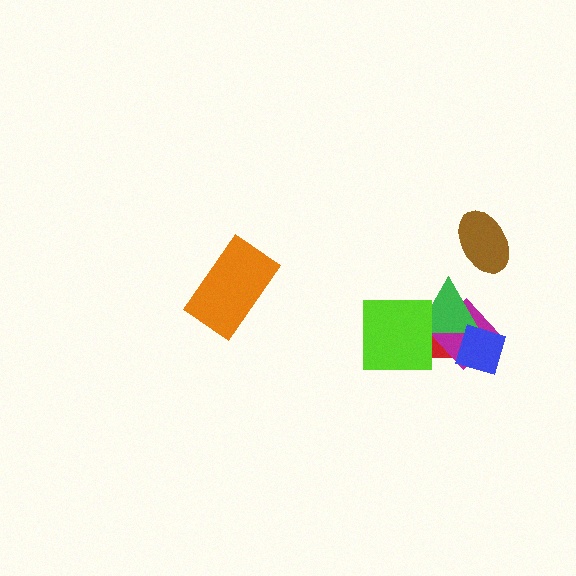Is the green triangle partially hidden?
Yes, it is partially covered by another shape.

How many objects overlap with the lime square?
2 objects overlap with the lime square.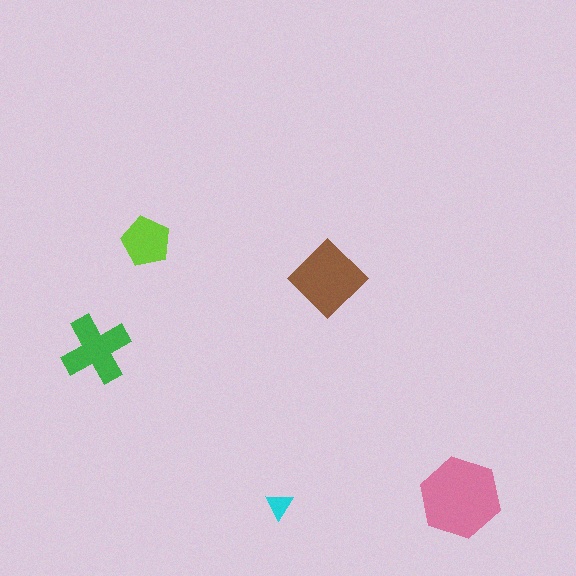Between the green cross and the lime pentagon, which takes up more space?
The green cross.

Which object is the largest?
The pink hexagon.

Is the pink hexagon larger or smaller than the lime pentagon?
Larger.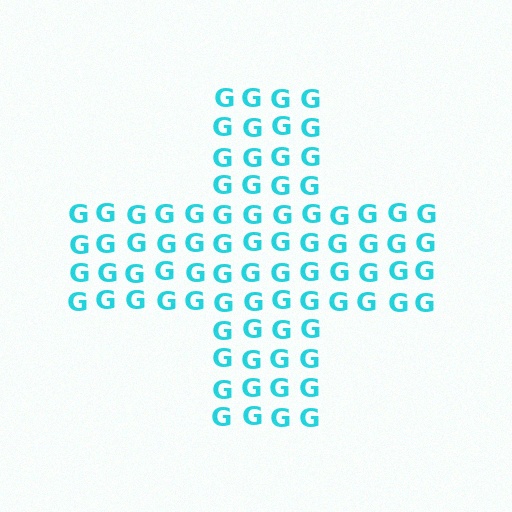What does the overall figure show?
The overall figure shows a cross.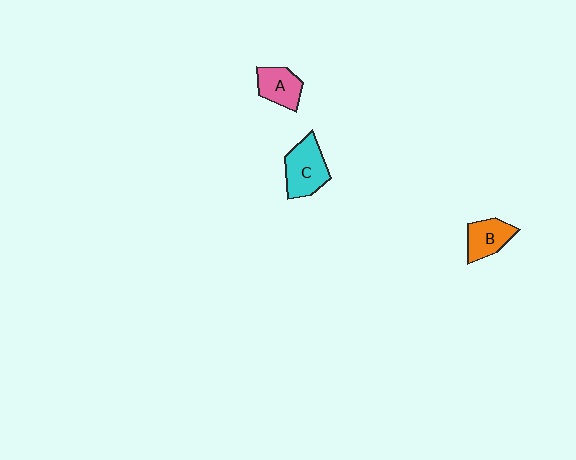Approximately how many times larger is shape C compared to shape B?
Approximately 1.4 times.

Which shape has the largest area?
Shape C (cyan).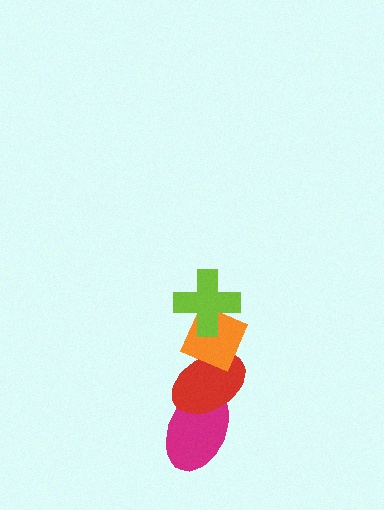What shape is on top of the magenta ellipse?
The red ellipse is on top of the magenta ellipse.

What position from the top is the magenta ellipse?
The magenta ellipse is 4th from the top.